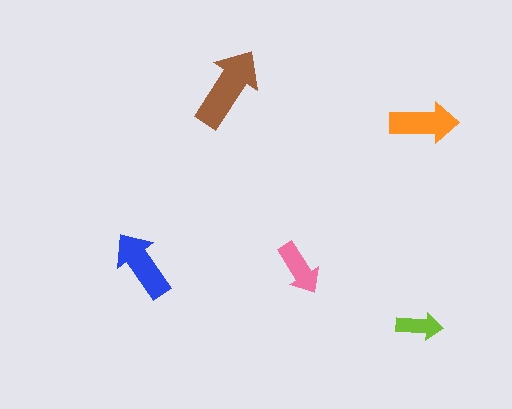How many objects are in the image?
There are 5 objects in the image.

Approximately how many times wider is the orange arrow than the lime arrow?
About 1.5 times wider.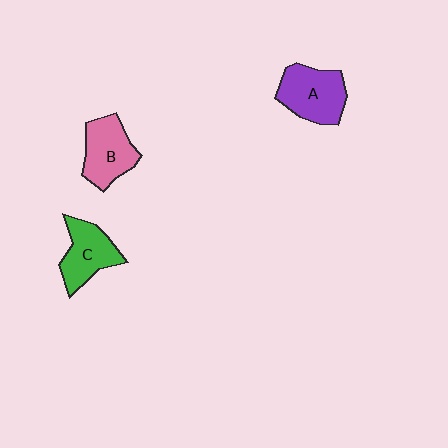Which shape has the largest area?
Shape A (purple).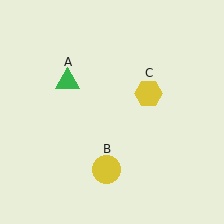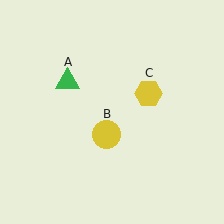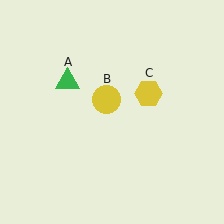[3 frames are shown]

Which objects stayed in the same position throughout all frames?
Green triangle (object A) and yellow hexagon (object C) remained stationary.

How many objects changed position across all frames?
1 object changed position: yellow circle (object B).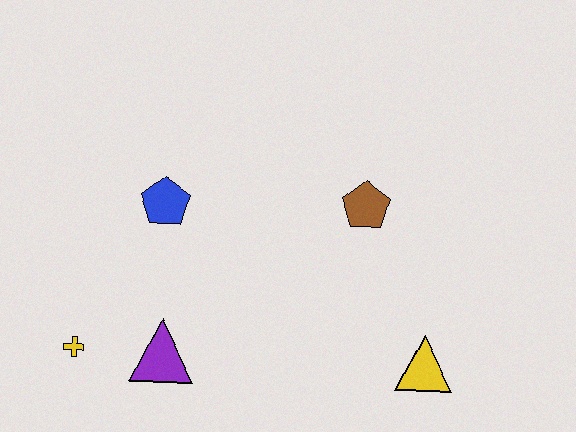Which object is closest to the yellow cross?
The purple triangle is closest to the yellow cross.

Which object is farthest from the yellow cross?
The yellow triangle is farthest from the yellow cross.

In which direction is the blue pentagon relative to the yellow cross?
The blue pentagon is above the yellow cross.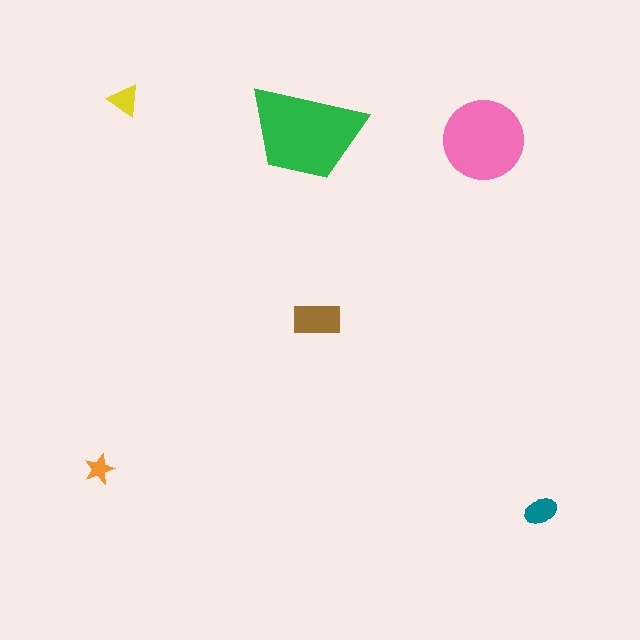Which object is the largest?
The green trapezoid.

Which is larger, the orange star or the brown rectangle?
The brown rectangle.